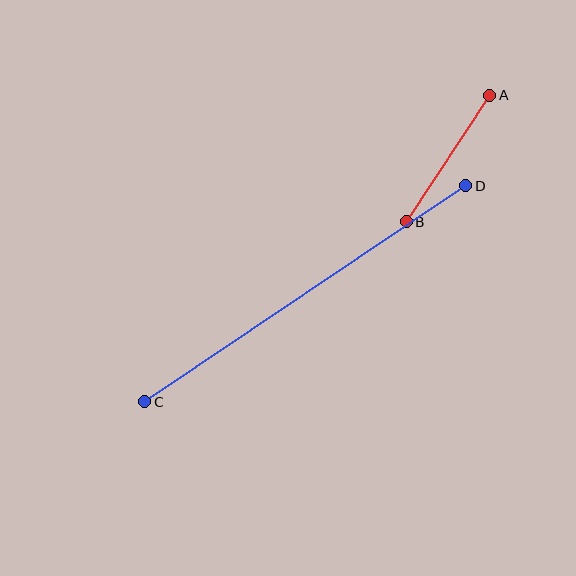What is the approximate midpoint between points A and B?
The midpoint is at approximately (448, 158) pixels.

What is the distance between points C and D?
The distance is approximately 387 pixels.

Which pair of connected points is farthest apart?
Points C and D are farthest apart.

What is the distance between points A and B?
The distance is approximately 152 pixels.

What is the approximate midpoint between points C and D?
The midpoint is at approximately (305, 294) pixels.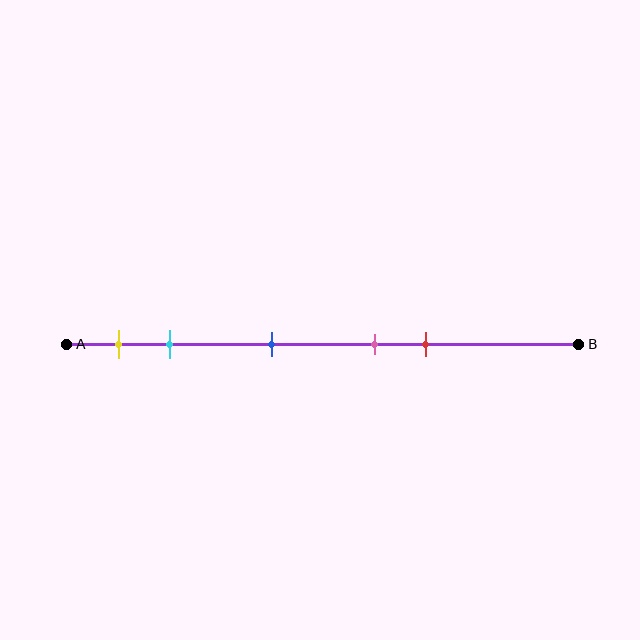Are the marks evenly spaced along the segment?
No, the marks are not evenly spaced.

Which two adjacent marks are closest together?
The pink and red marks are the closest adjacent pair.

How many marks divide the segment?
There are 5 marks dividing the segment.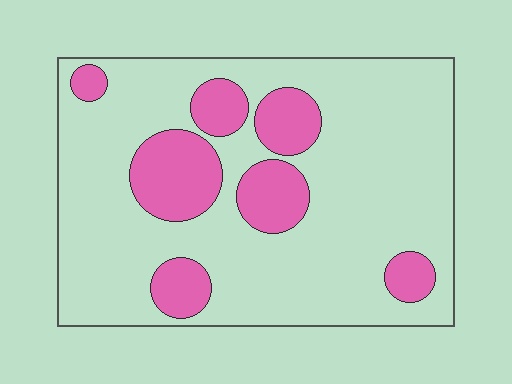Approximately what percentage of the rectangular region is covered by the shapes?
Approximately 20%.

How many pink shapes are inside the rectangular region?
7.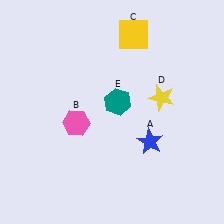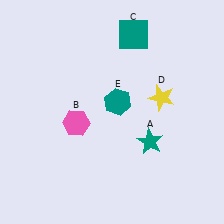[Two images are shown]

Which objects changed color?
A changed from blue to teal. C changed from yellow to teal.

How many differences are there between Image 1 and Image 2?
There are 2 differences between the two images.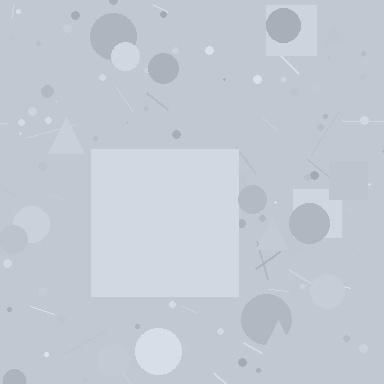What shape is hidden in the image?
A square is hidden in the image.